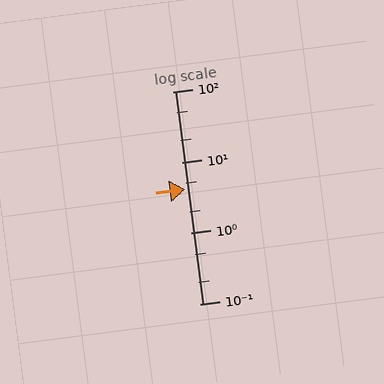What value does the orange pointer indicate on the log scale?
The pointer indicates approximately 4.2.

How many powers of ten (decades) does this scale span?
The scale spans 3 decades, from 0.1 to 100.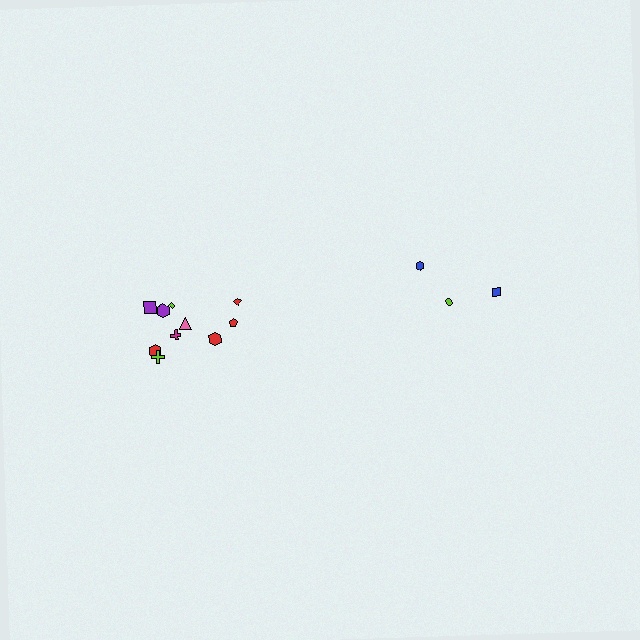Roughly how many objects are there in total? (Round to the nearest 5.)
Roughly 15 objects in total.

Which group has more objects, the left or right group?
The left group.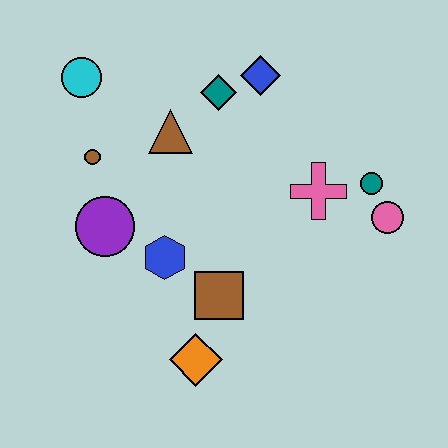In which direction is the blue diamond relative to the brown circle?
The blue diamond is to the right of the brown circle.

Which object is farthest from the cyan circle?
The pink circle is farthest from the cyan circle.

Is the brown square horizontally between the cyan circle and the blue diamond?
Yes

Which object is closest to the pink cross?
The teal circle is closest to the pink cross.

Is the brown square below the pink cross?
Yes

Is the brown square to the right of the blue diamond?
No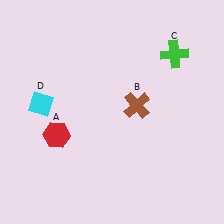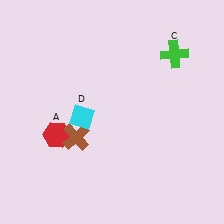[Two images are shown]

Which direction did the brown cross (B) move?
The brown cross (B) moved left.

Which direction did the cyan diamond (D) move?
The cyan diamond (D) moved right.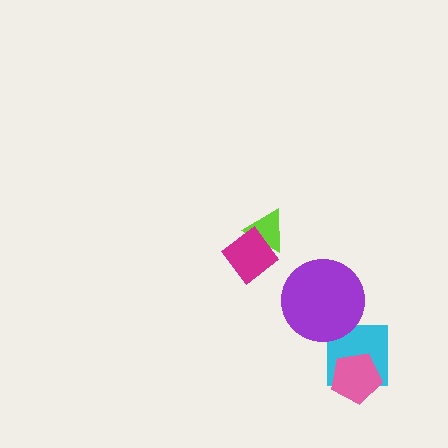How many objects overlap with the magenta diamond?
1 object overlaps with the magenta diamond.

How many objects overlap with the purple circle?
0 objects overlap with the purple circle.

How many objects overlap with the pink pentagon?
1 object overlaps with the pink pentagon.